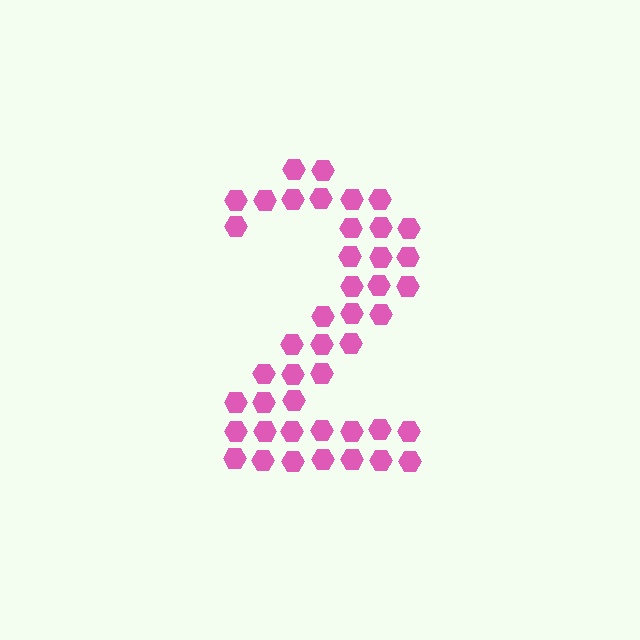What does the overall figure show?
The overall figure shows the digit 2.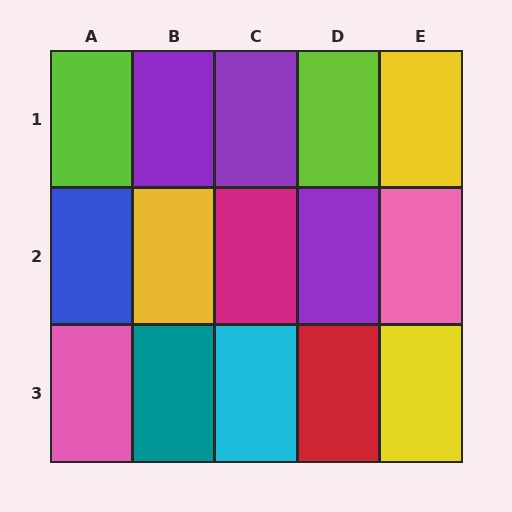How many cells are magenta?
1 cell is magenta.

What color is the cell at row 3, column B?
Teal.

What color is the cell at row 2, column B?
Yellow.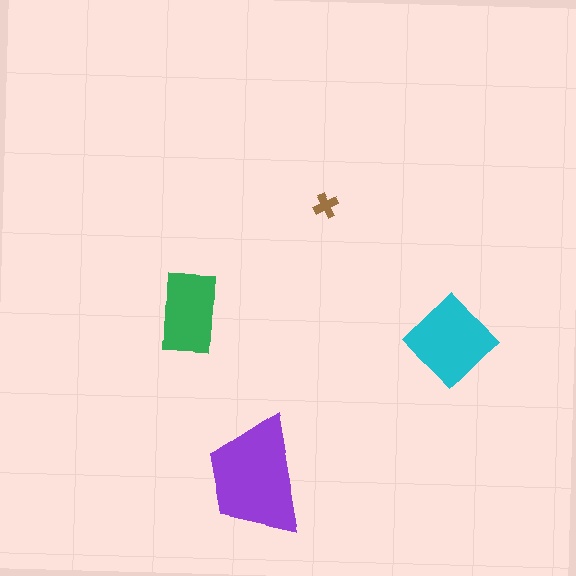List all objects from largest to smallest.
The purple trapezoid, the cyan diamond, the green rectangle, the brown cross.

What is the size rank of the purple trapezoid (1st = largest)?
1st.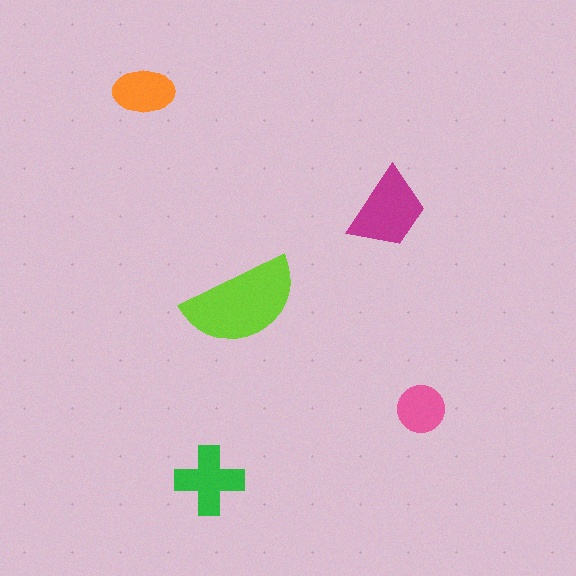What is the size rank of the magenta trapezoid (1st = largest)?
2nd.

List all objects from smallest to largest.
The pink circle, the orange ellipse, the green cross, the magenta trapezoid, the lime semicircle.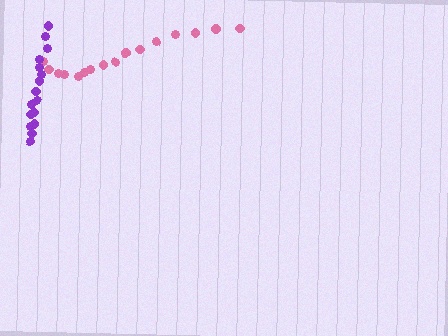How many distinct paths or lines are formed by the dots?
There are 2 distinct paths.